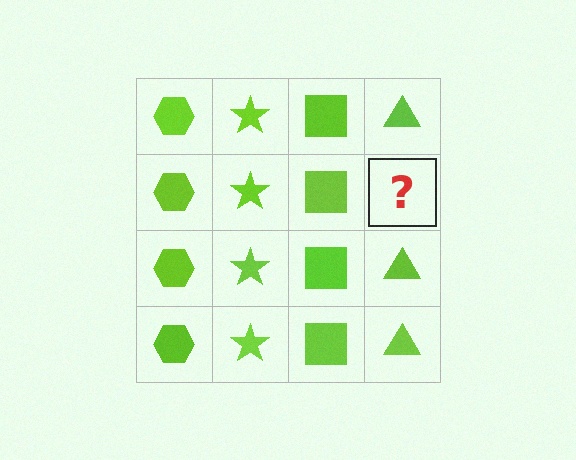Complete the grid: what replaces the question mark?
The question mark should be replaced with a lime triangle.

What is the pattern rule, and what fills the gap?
The rule is that each column has a consistent shape. The gap should be filled with a lime triangle.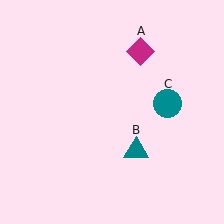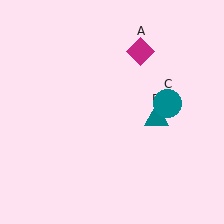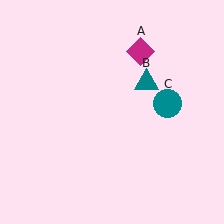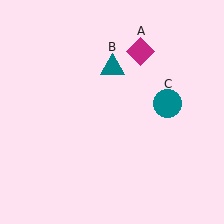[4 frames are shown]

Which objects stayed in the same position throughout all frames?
Magenta diamond (object A) and teal circle (object C) remained stationary.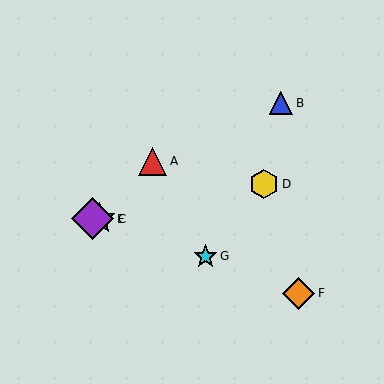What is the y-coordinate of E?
Object E is at y≈219.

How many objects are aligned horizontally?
2 objects (C, E) are aligned horizontally.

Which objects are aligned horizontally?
Objects C, E are aligned horizontally.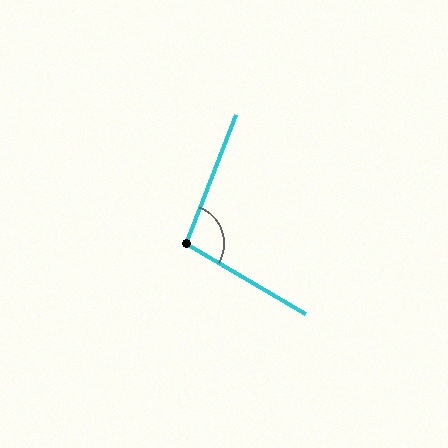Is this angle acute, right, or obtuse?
It is obtuse.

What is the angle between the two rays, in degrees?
Approximately 99 degrees.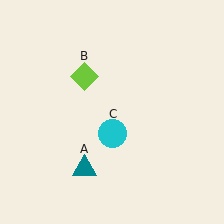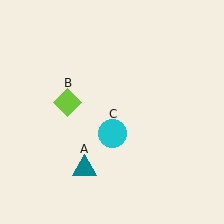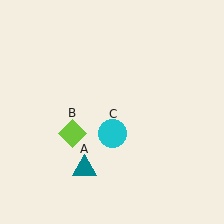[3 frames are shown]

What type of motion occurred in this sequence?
The lime diamond (object B) rotated counterclockwise around the center of the scene.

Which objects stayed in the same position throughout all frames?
Teal triangle (object A) and cyan circle (object C) remained stationary.